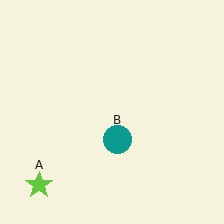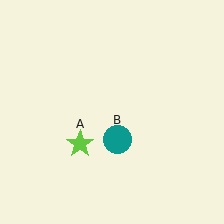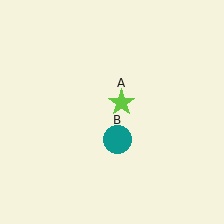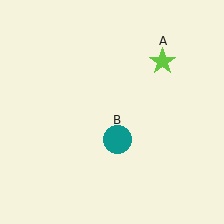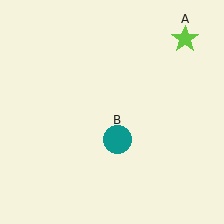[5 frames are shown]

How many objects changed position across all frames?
1 object changed position: lime star (object A).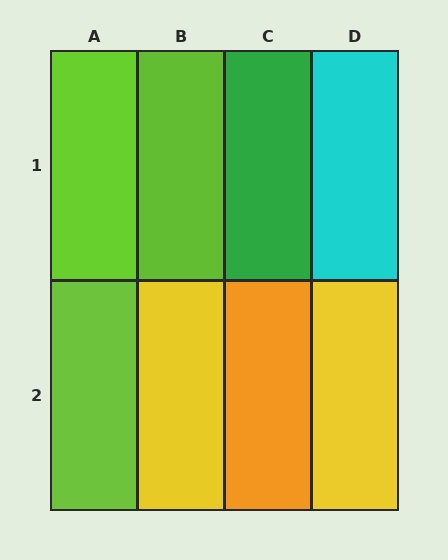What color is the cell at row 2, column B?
Yellow.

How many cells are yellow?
2 cells are yellow.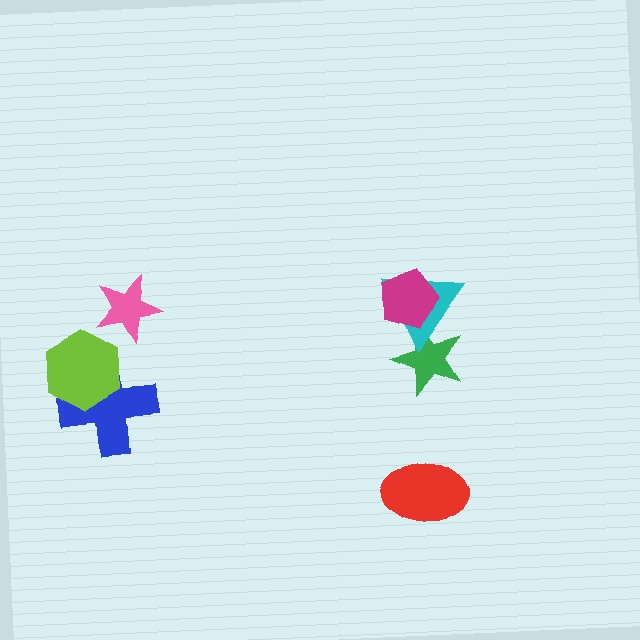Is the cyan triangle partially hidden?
Yes, it is partially covered by another shape.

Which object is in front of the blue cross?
The lime hexagon is in front of the blue cross.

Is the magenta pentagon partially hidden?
No, no other shape covers it.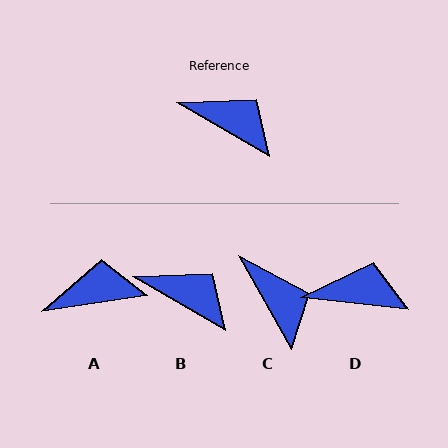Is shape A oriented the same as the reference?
No, it is off by about 39 degrees.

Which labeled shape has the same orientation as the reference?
B.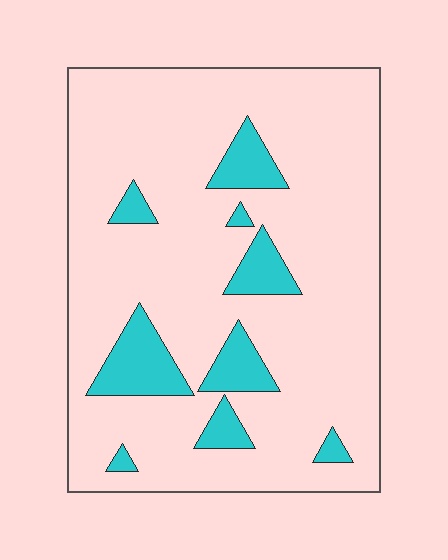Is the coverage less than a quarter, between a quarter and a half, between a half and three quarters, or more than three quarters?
Less than a quarter.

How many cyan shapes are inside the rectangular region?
9.